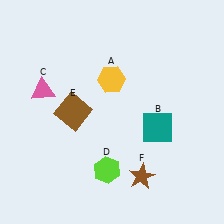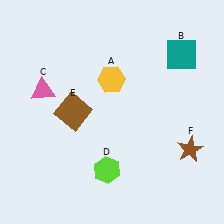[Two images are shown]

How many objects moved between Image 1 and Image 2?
2 objects moved between the two images.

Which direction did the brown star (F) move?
The brown star (F) moved right.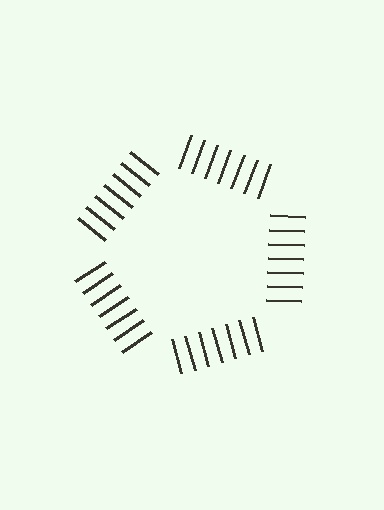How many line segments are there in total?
35 — 7 along each of the 5 edges.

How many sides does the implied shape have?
5 sides — the line-ends trace a pentagon.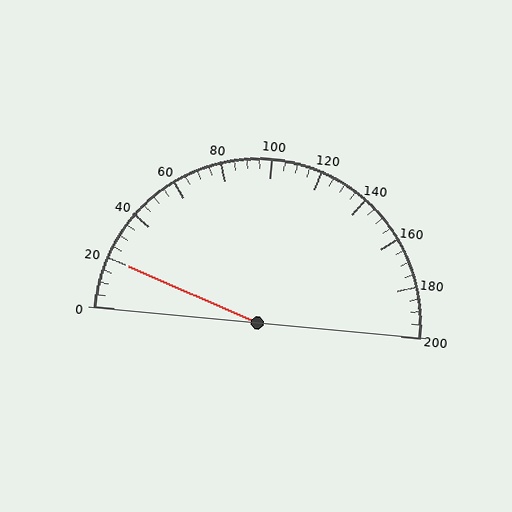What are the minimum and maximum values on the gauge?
The gauge ranges from 0 to 200.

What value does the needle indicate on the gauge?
The needle indicates approximately 20.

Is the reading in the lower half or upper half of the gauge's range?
The reading is in the lower half of the range (0 to 200).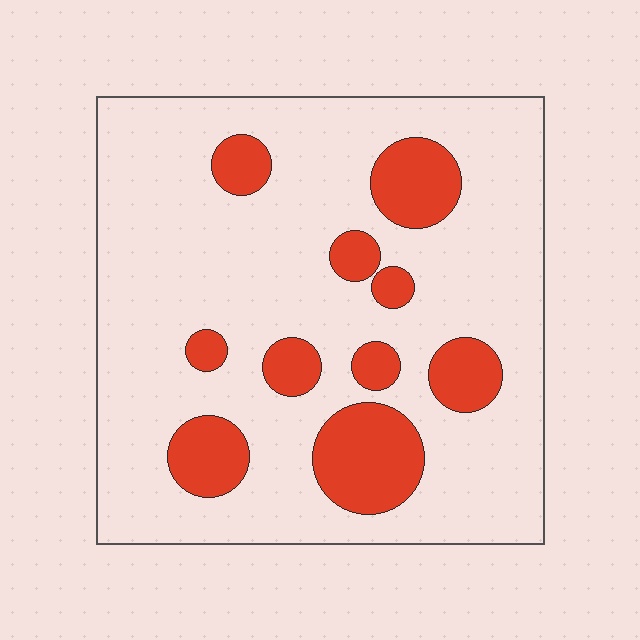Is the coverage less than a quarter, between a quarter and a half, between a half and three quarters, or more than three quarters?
Less than a quarter.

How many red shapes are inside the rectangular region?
10.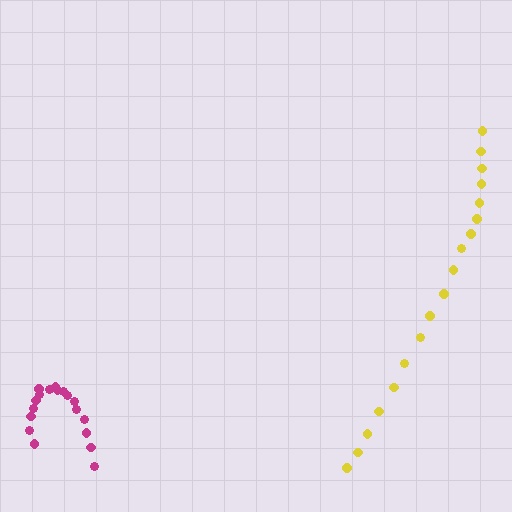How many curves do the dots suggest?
There are 2 distinct paths.